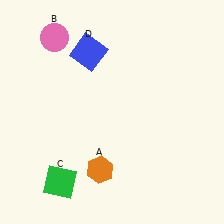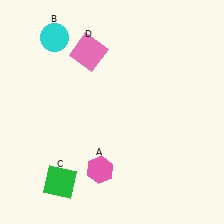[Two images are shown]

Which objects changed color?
A changed from orange to pink. B changed from pink to cyan. D changed from blue to pink.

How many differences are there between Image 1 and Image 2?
There are 3 differences between the two images.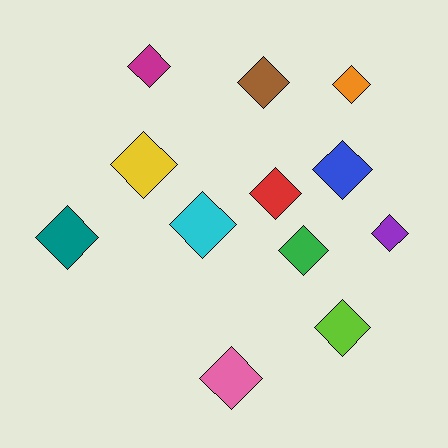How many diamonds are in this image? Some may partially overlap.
There are 12 diamonds.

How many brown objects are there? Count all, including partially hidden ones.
There is 1 brown object.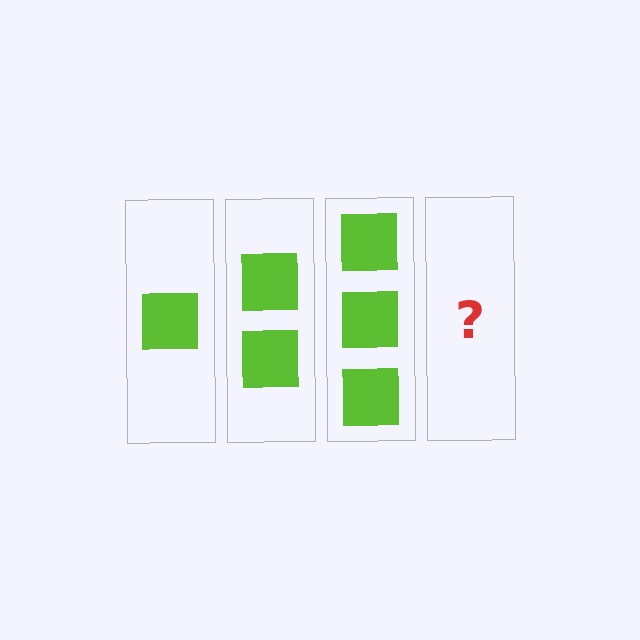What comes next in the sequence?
The next element should be 4 squares.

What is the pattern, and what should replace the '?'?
The pattern is that each step adds one more square. The '?' should be 4 squares.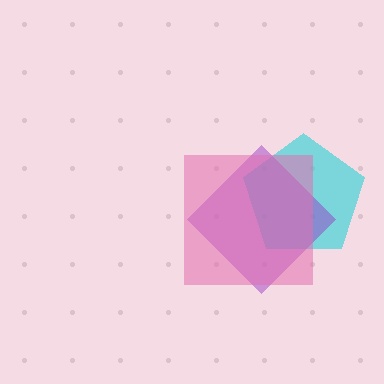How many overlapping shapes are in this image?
There are 3 overlapping shapes in the image.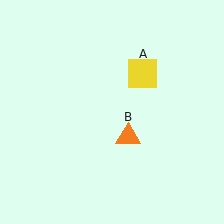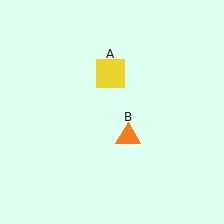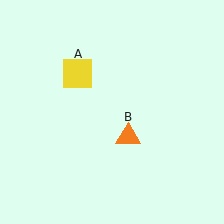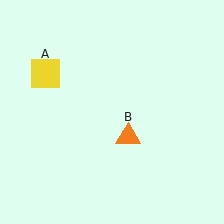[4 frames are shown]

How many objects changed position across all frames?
1 object changed position: yellow square (object A).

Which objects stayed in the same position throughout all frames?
Orange triangle (object B) remained stationary.